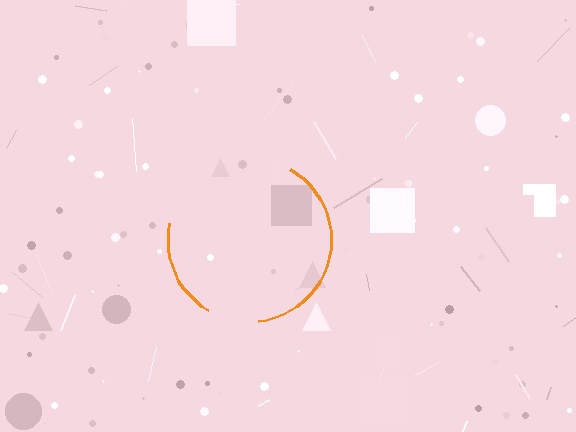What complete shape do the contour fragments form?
The contour fragments form a circle.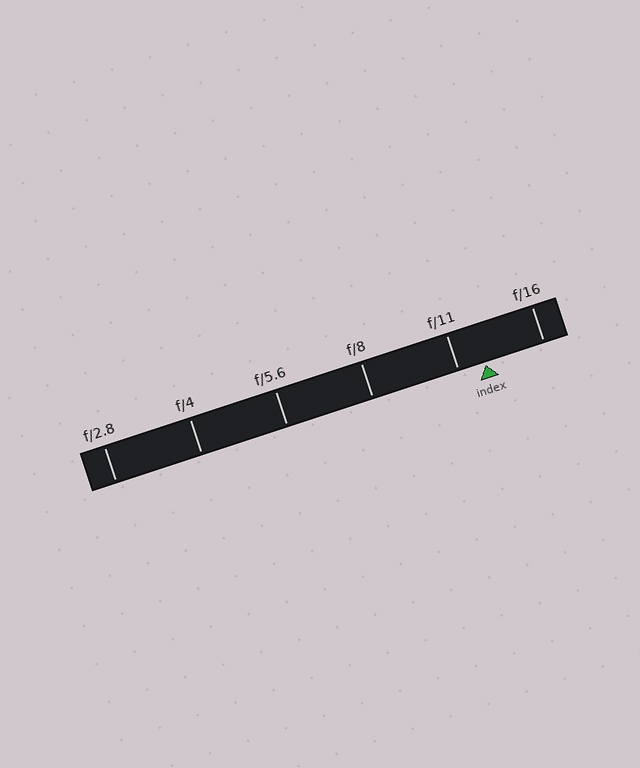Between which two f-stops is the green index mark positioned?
The index mark is between f/11 and f/16.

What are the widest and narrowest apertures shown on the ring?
The widest aperture shown is f/2.8 and the narrowest is f/16.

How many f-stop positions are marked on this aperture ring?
There are 6 f-stop positions marked.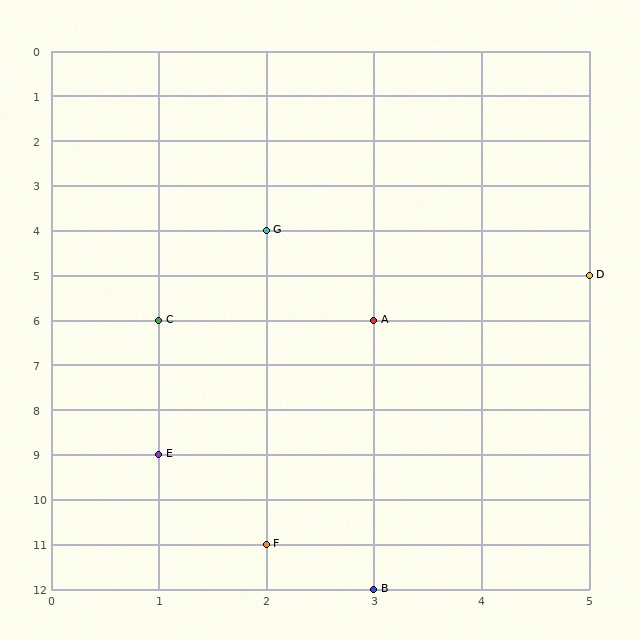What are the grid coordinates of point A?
Point A is at grid coordinates (3, 6).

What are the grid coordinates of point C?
Point C is at grid coordinates (1, 6).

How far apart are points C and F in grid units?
Points C and F are 1 column and 5 rows apart (about 5.1 grid units diagonally).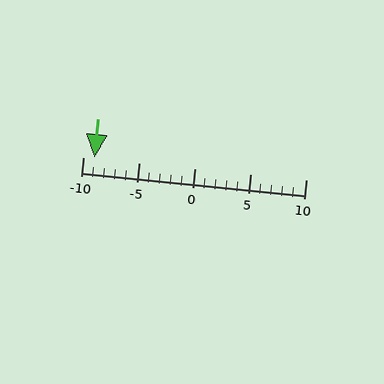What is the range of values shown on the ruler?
The ruler shows values from -10 to 10.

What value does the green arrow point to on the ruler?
The green arrow points to approximately -9.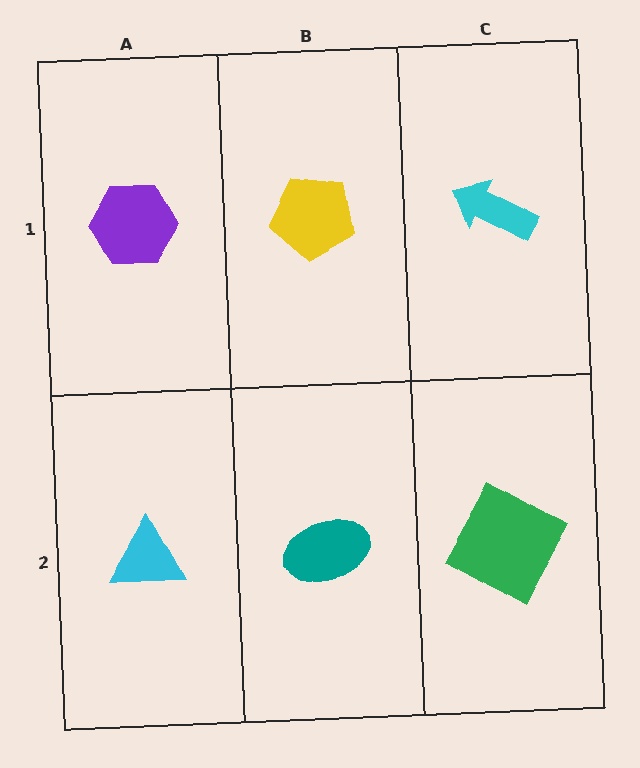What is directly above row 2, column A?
A purple hexagon.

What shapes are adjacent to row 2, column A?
A purple hexagon (row 1, column A), a teal ellipse (row 2, column B).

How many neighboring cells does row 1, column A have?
2.